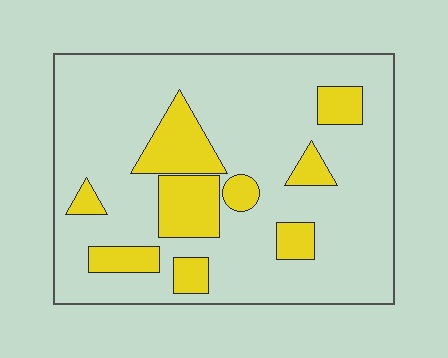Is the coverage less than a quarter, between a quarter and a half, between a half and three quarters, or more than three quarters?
Less than a quarter.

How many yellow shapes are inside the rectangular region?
9.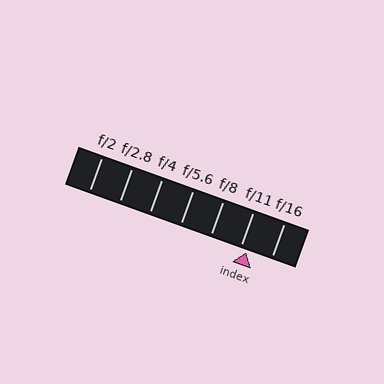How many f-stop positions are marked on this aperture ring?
There are 7 f-stop positions marked.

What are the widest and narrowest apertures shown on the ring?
The widest aperture shown is f/2 and the narrowest is f/16.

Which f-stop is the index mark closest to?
The index mark is closest to f/11.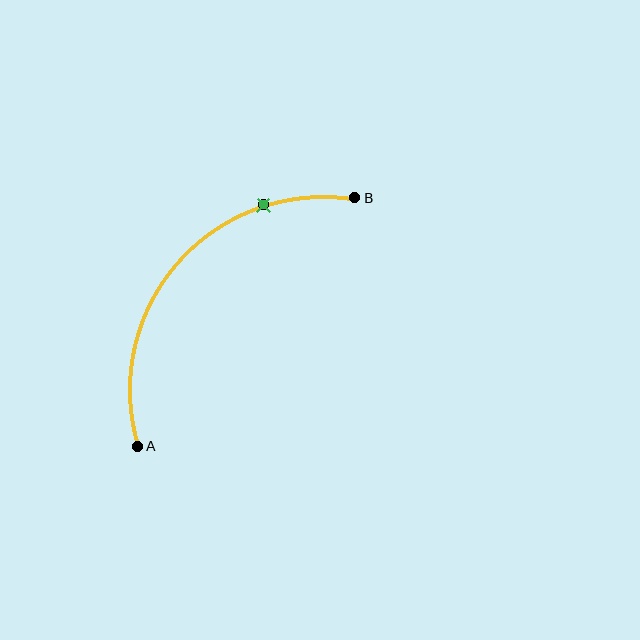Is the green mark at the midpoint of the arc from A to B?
No. The green mark lies on the arc but is closer to endpoint B. The arc midpoint would be at the point on the curve equidistant along the arc from both A and B.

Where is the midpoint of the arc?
The arc midpoint is the point on the curve farthest from the straight line joining A and B. It sits above and to the left of that line.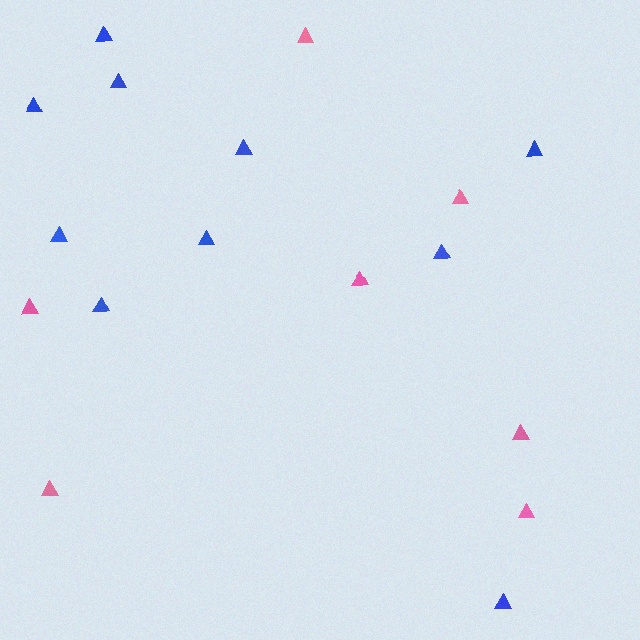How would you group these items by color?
There are 2 groups: one group of blue triangles (10) and one group of pink triangles (7).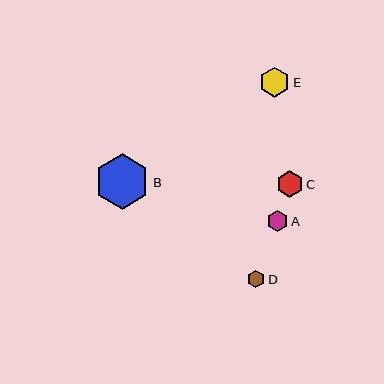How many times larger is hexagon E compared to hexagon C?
Hexagon E is approximately 1.1 times the size of hexagon C.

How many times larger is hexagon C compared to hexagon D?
Hexagon C is approximately 1.5 times the size of hexagon D.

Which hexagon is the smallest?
Hexagon D is the smallest with a size of approximately 18 pixels.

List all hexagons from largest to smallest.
From largest to smallest: B, E, C, A, D.